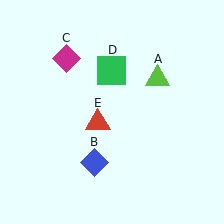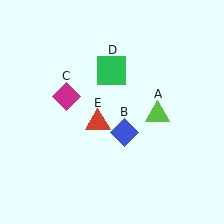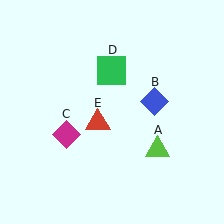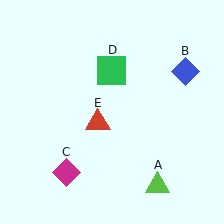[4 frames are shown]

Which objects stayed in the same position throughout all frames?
Green square (object D) and red triangle (object E) remained stationary.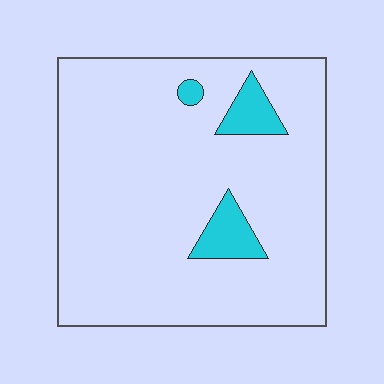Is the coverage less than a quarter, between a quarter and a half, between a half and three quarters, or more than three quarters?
Less than a quarter.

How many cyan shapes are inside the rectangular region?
3.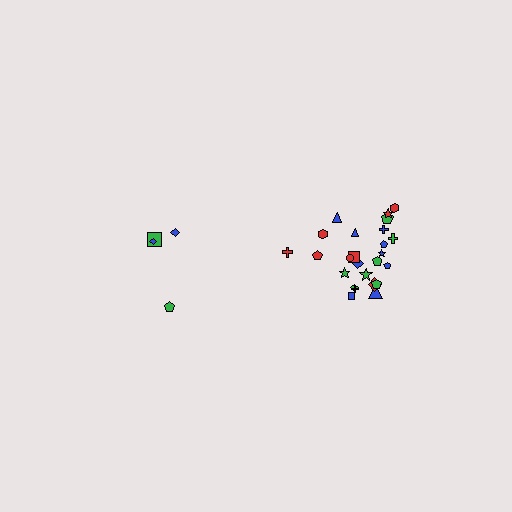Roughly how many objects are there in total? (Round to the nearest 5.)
Roughly 30 objects in total.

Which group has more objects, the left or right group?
The right group.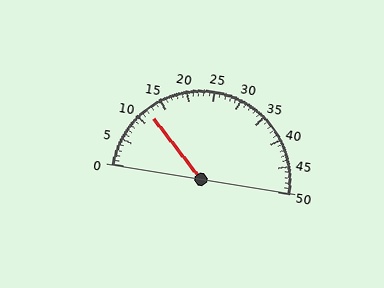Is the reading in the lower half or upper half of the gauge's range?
The reading is in the lower half of the range (0 to 50).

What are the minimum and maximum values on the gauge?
The gauge ranges from 0 to 50.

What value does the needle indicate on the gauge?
The needle indicates approximately 12.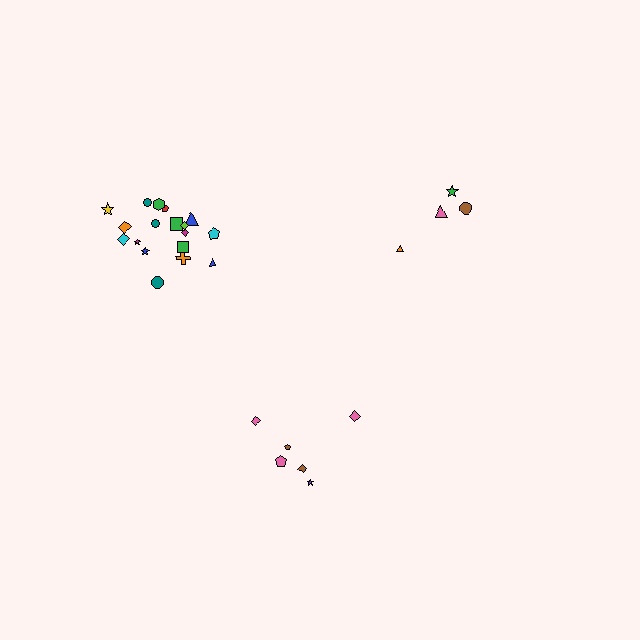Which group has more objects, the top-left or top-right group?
The top-left group.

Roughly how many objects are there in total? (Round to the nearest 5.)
Roughly 30 objects in total.